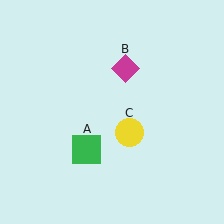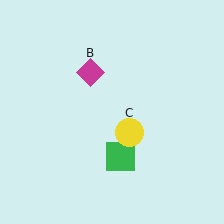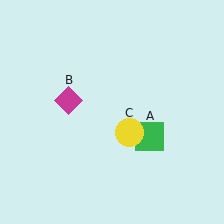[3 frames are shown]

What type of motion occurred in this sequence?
The green square (object A), magenta diamond (object B) rotated counterclockwise around the center of the scene.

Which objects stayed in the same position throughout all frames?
Yellow circle (object C) remained stationary.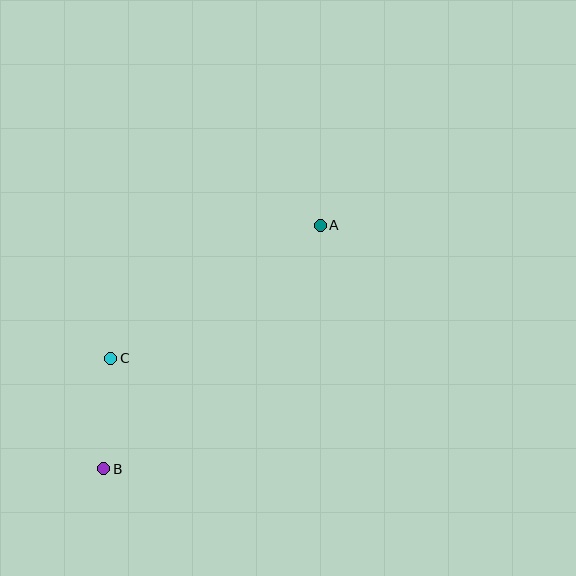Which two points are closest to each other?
Points B and C are closest to each other.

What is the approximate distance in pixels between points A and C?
The distance between A and C is approximately 248 pixels.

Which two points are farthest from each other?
Points A and B are farthest from each other.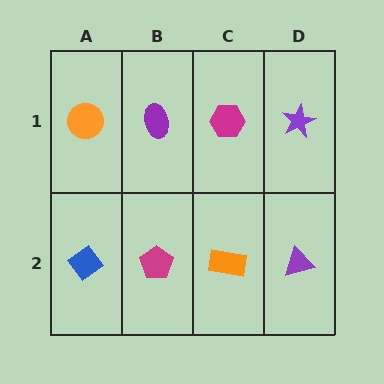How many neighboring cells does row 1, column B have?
3.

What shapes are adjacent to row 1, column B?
A magenta pentagon (row 2, column B), an orange circle (row 1, column A), a magenta hexagon (row 1, column C).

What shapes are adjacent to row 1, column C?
An orange rectangle (row 2, column C), a purple ellipse (row 1, column B), a purple star (row 1, column D).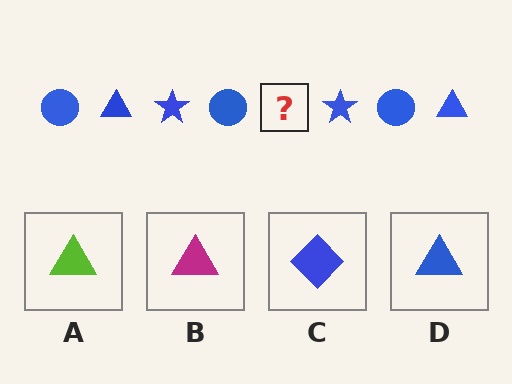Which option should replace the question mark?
Option D.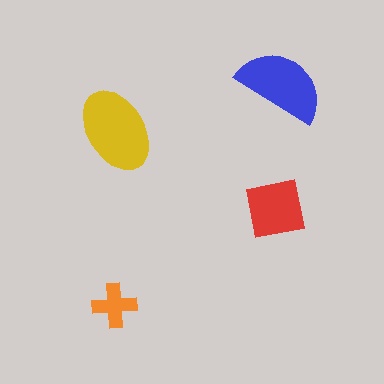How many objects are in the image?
There are 4 objects in the image.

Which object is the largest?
The yellow ellipse.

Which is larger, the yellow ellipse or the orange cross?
The yellow ellipse.